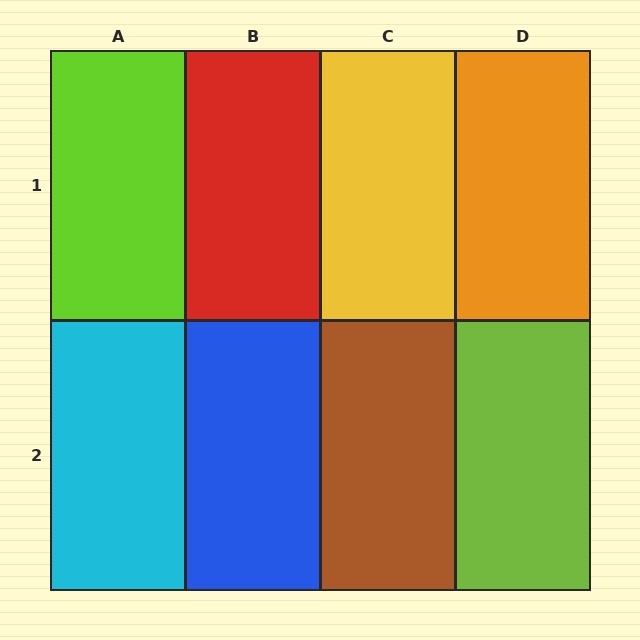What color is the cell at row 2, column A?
Cyan.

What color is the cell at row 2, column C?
Brown.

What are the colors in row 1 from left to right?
Lime, red, yellow, orange.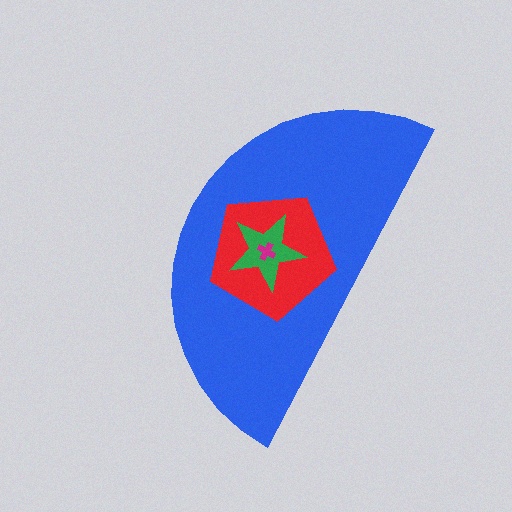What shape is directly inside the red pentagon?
The green star.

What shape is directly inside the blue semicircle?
The red pentagon.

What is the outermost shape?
The blue semicircle.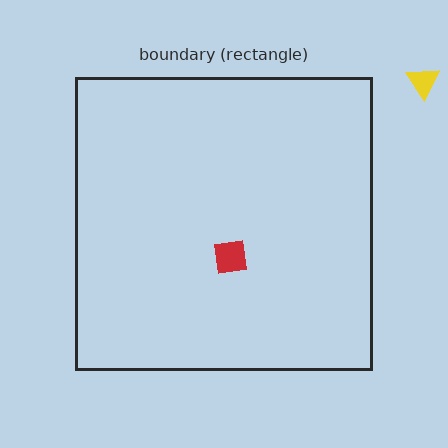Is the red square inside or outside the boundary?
Inside.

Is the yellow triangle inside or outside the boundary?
Outside.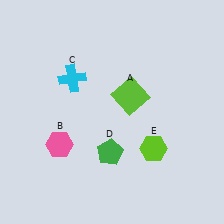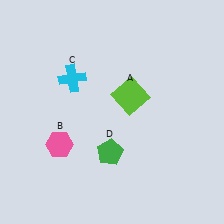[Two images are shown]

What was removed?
The lime hexagon (E) was removed in Image 2.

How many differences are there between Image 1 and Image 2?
There is 1 difference between the two images.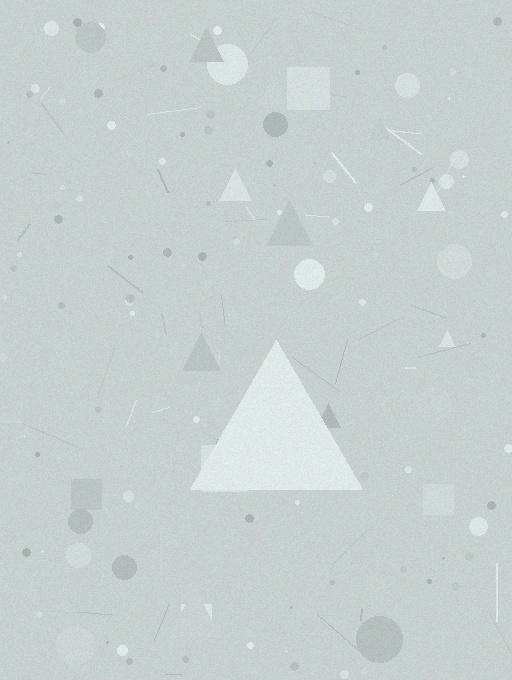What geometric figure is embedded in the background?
A triangle is embedded in the background.